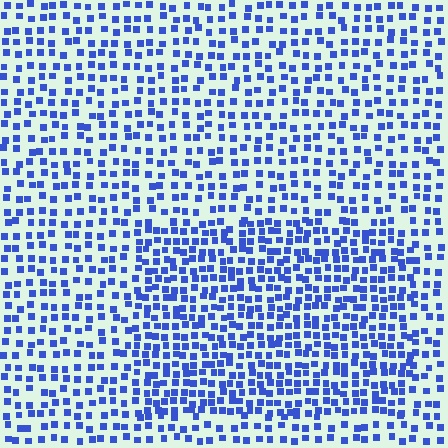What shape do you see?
I see a rectangle.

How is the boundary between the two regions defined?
The boundary is defined by a change in element density (approximately 1.6x ratio). All elements are the same color, size, and shape.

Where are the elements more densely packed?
The elements are more densely packed inside the rectangle boundary.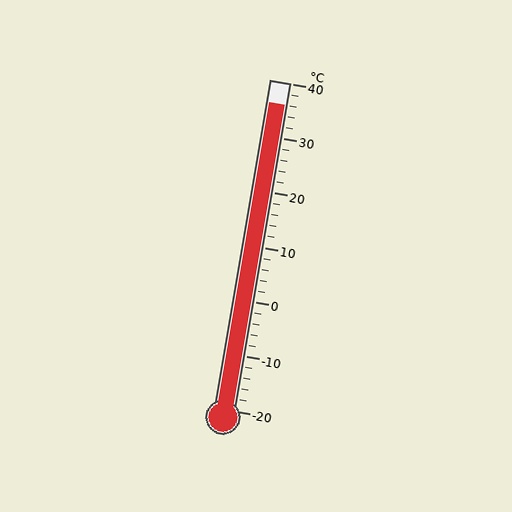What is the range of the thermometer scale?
The thermometer scale ranges from -20°C to 40°C.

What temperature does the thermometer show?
The thermometer shows approximately 36°C.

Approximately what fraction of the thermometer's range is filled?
The thermometer is filled to approximately 95% of its range.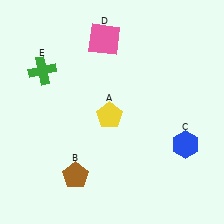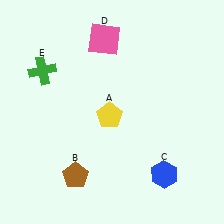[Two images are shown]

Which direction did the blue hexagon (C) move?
The blue hexagon (C) moved down.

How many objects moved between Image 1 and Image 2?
1 object moved between the two images.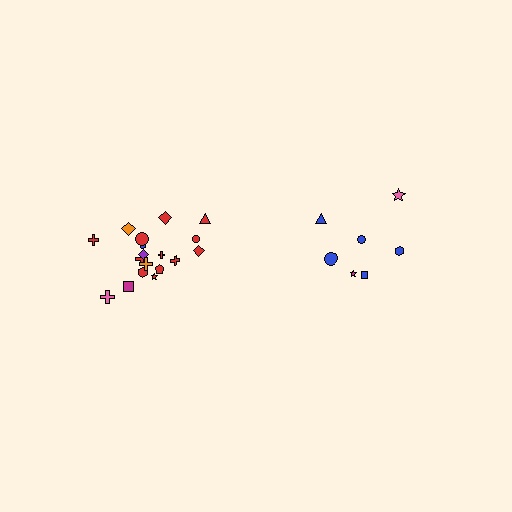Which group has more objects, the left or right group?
The left group.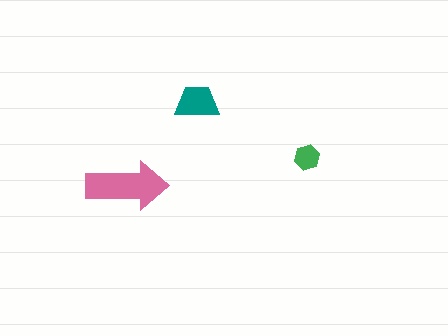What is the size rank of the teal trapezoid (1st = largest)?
2nd.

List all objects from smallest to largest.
The green hexagon, the teal trapezoid, the pink arrow.